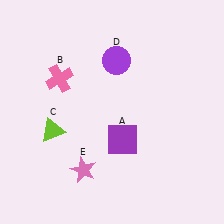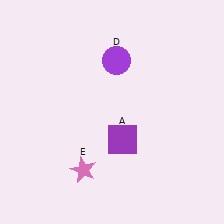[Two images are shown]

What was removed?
The pink cross (B), the lime triangle (C) were removed in Image 2.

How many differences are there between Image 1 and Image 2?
There are 2 differences between the two images.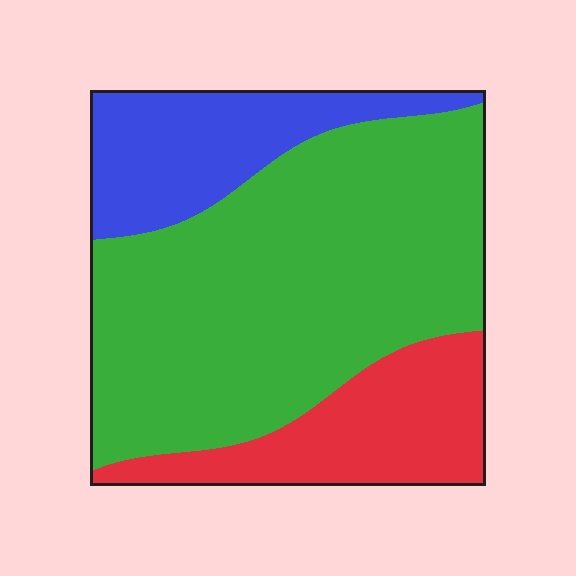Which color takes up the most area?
Green, at roughly 60%.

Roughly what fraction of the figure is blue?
Blue covers about 20% of the figure.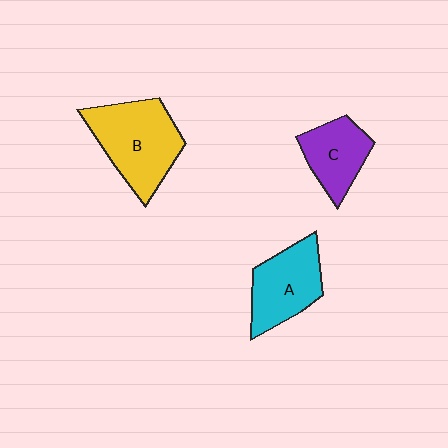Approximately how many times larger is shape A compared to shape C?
Approximately 1.2 times.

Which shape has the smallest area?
Shape C (purple).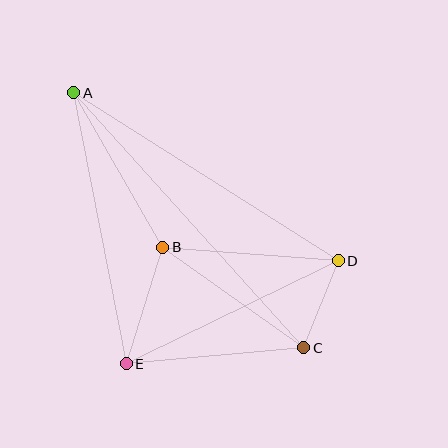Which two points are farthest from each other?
Points A and C are farthest from each other.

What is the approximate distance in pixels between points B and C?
The distance between B and C is approximately 173 pixels.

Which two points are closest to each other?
Points C and D are closest to each other.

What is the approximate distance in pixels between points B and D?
The distance between B and D is approximately 176 pixels.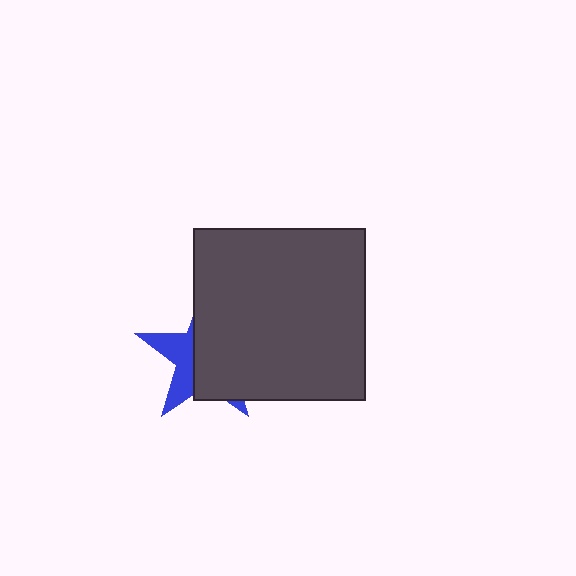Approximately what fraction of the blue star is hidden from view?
Roughly 64% of the blue star is hidden behind the dark gray square.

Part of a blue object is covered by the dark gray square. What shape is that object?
It is a star.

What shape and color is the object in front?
The object in front is a dark gray square.